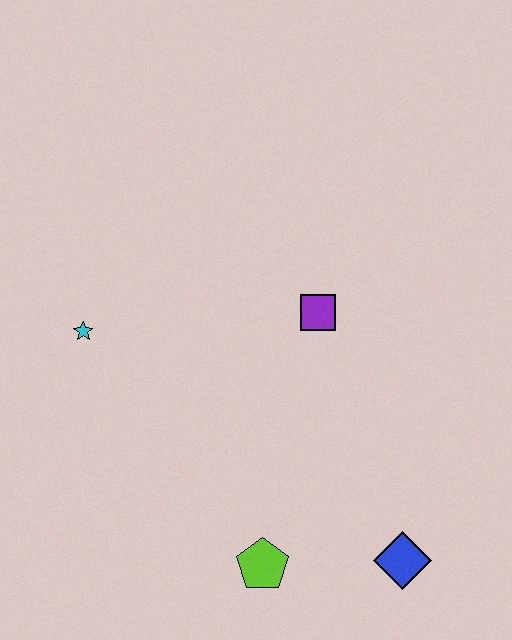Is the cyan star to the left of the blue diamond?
Yes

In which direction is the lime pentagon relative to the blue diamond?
The lime pentagon is to the left of the blue diamond.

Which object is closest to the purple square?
The cyan star is closest to the purple square.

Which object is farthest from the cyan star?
The blue diamond is farthest from the cyan star.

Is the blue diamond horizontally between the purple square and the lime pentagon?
No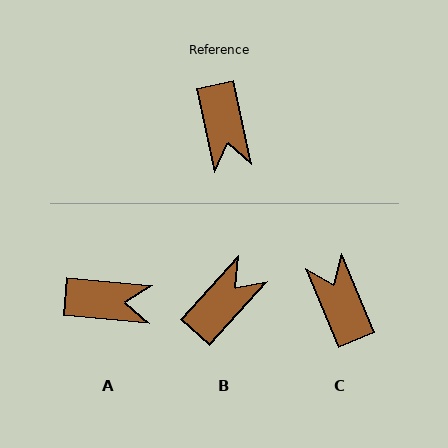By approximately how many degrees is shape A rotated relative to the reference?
Approximately 73 degrees counter-clockwise.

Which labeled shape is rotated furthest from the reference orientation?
C, about 169 degrees away.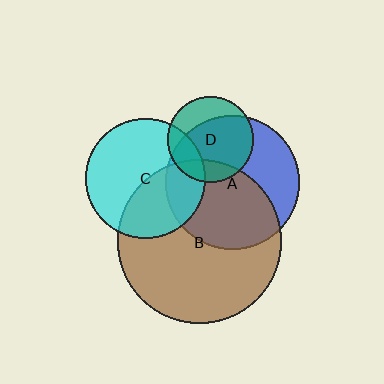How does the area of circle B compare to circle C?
Approximately 1.9 times.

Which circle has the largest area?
Circle B (brown).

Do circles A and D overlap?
Yes.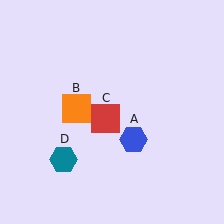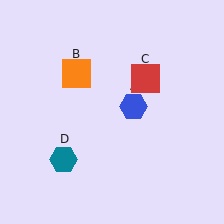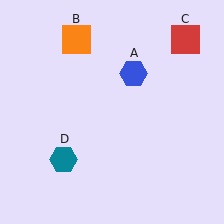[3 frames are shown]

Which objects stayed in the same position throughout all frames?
Teal hexagon (object D) remained stationary.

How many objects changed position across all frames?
3 objects changed position: blue hexagon (object A), orange square (object B), red square (object C).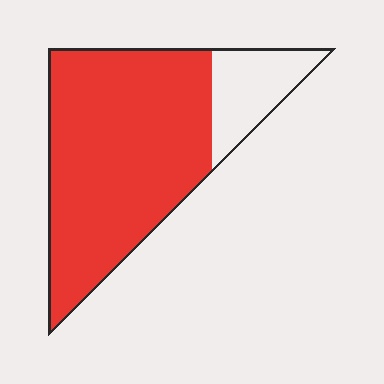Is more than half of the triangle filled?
Yes.